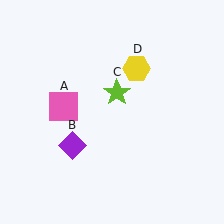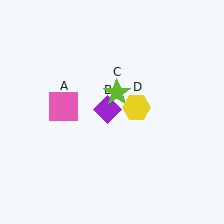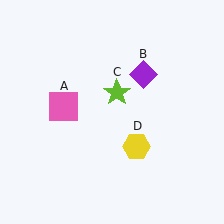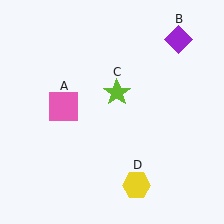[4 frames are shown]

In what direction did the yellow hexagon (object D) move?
The yellow hexagon (object D) moved down.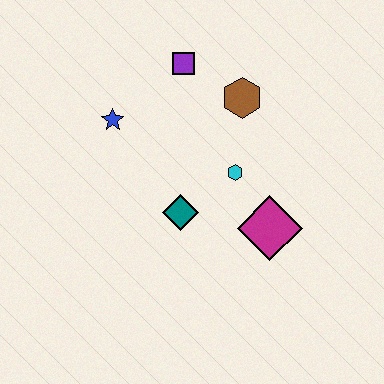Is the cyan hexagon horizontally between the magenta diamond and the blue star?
Yes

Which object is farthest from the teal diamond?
The purple square is farthest from the teal diamond.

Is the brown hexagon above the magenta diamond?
Yes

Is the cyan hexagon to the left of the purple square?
No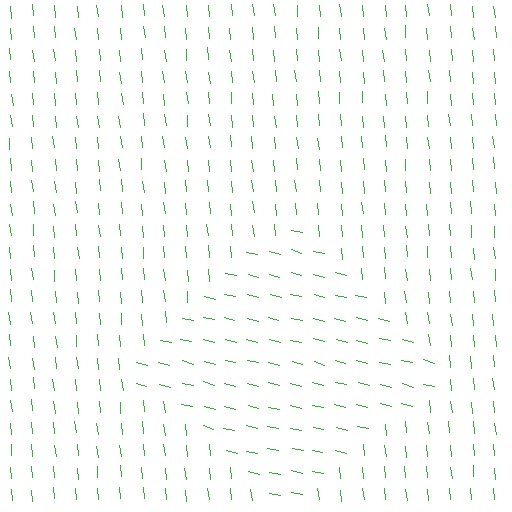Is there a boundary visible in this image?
Yes, there is a texture boundary formed by a change in line orientation.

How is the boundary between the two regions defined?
The boundary is defined purely by a change in line orientation (approximately 70 degrees difference). All lines are the same color and thickness.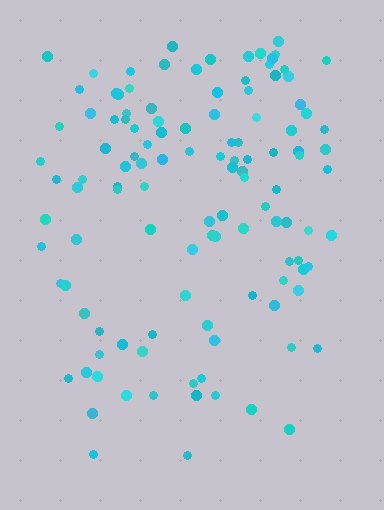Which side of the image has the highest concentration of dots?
The top.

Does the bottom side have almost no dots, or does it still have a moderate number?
Still a moderate number, just noticeably fewer than the top.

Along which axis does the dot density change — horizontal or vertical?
Vertical.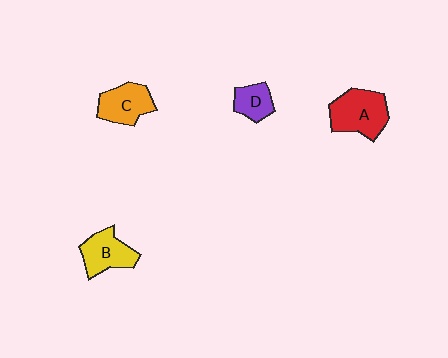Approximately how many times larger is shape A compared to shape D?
Approximately 1.9 times.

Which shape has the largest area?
Shape A (red).